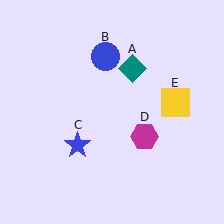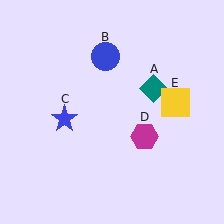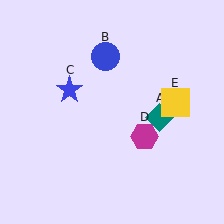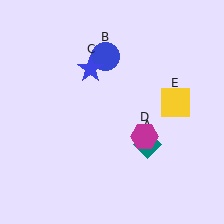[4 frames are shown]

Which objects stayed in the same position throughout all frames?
Blue circle (object B) and magenta hexagon (object D) and yellow square (object E) remained stationary.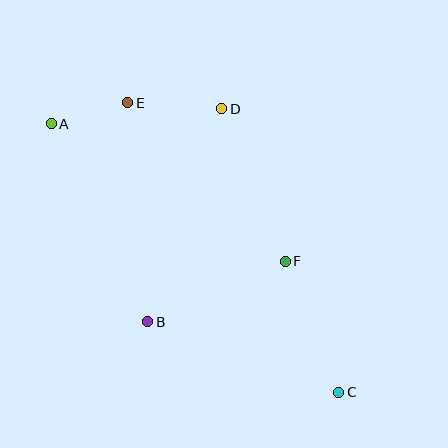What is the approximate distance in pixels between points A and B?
The distance between A and B is approximately 220 pixels.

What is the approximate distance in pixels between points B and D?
The distance between B and D is approximately 226 pixels.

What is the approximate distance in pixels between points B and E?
The distance between B and E is approximately 220 pixels.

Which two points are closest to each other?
Points A and E are closest to each other.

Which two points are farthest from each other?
Points A and C are farthest from each other.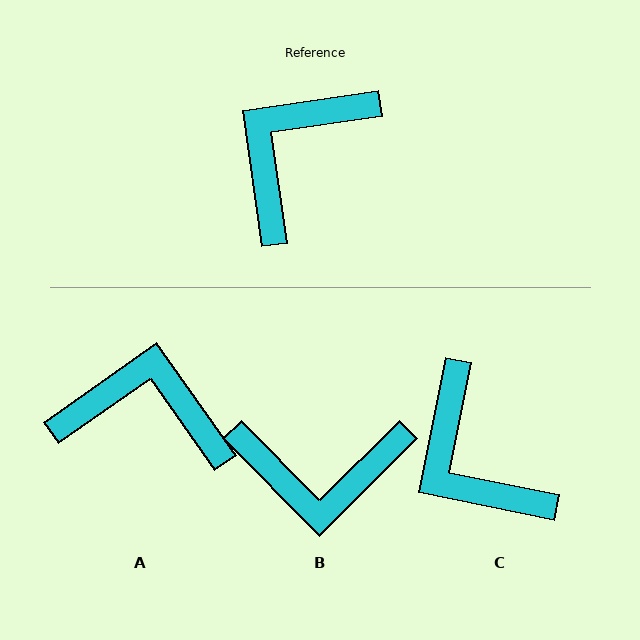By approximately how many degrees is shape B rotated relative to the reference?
Approximately 127 degrees counter-clockwise.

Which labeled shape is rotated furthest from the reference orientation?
B, about 127 degrees away.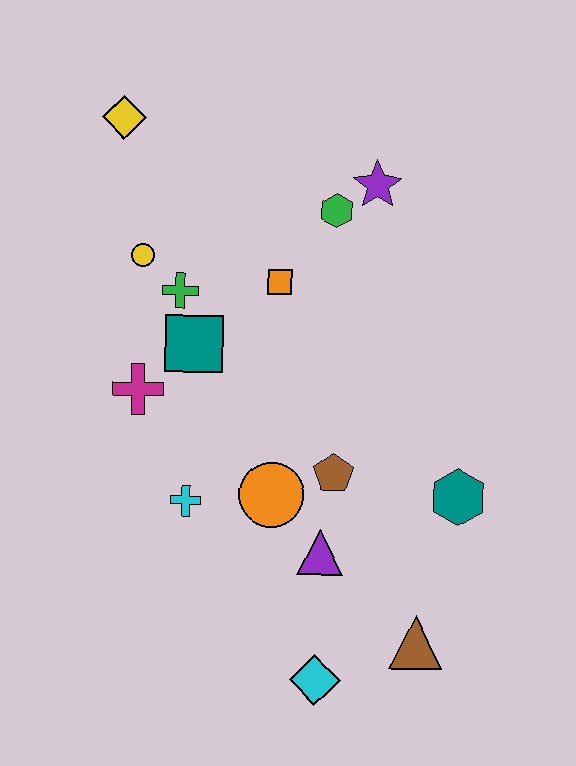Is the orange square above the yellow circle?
No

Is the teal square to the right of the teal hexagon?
No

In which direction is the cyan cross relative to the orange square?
The cyan cross is below the orange square.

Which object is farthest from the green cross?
The brown triangle is farthest from the green cross.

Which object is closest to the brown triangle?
The cyan diamond is closest to the brown triangle.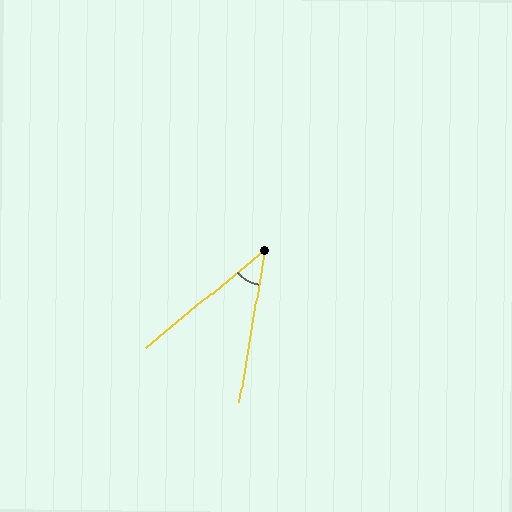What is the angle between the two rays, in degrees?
Approximately 41 degrees.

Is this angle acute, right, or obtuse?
It is acute.